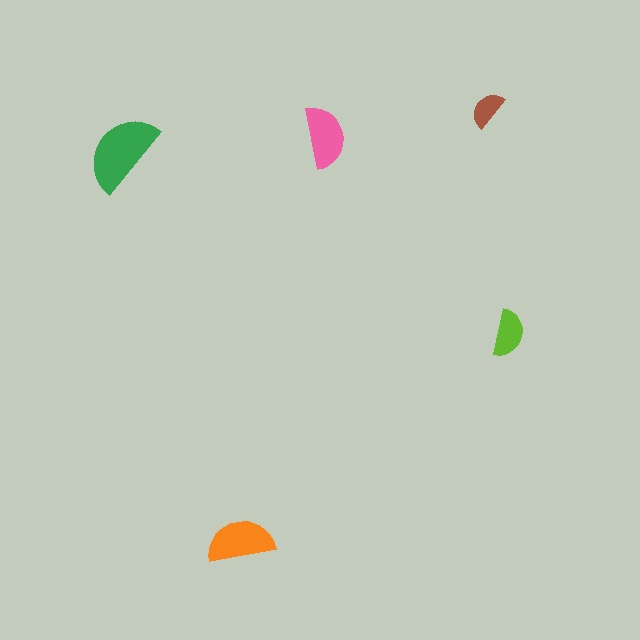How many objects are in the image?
There are 5 objects in the image.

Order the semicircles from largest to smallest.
the green one, the orange one, the pink one, the lime one, the brown one.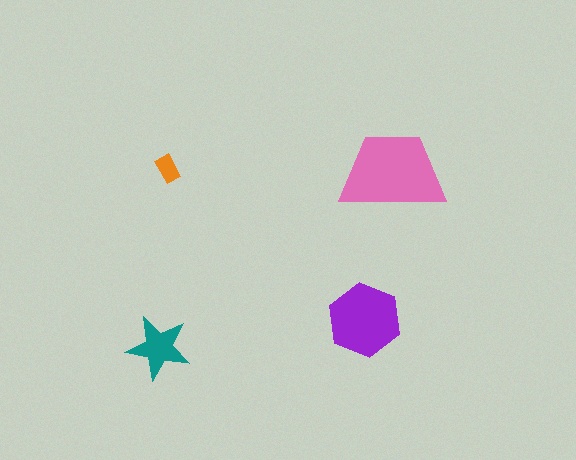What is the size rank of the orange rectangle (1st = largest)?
4th.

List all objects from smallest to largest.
The orange rectangle, the teal star, the purple hexagon, the pink trapezoid.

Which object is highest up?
The orange rectangle is topmost.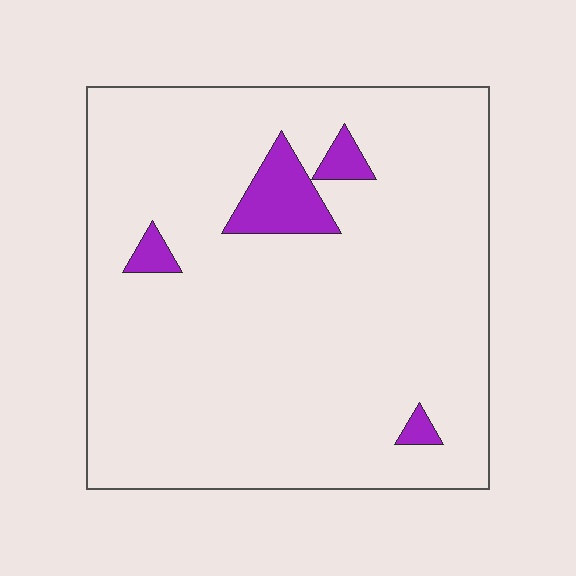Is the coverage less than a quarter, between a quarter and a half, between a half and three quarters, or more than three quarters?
Less than a quarter.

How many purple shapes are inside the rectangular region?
4.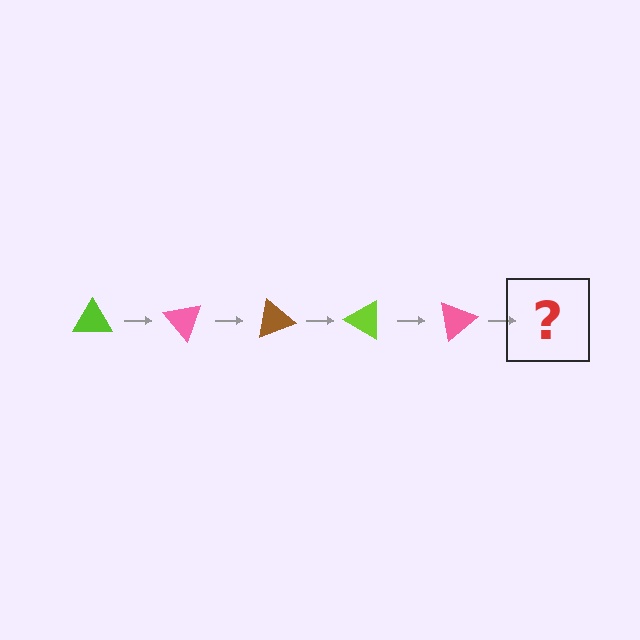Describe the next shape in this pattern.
It should be a brown triangle, rotated 250 degrees from the start.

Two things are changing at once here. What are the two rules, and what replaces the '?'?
The two rules are that it rotates 50 degrees each step and the color cycles through lime, pink, and brown. The '?' should be a brown triangle, rotated 250 degrees from the start.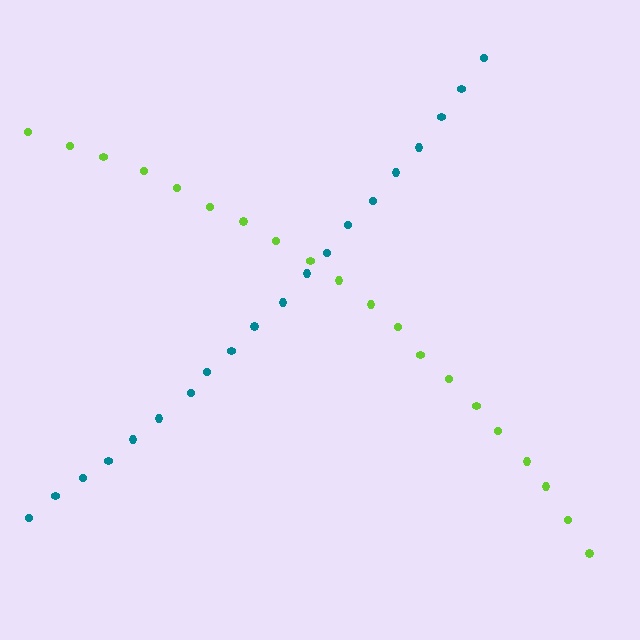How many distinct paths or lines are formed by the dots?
There are 2 distinct paths.